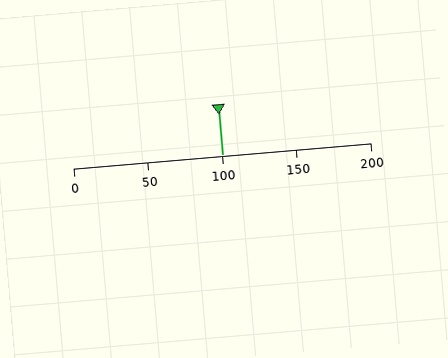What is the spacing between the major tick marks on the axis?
The major ticks are spaced 50 apart.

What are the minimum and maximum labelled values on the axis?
The axis runs from 0 to 200.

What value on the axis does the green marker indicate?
The marker indicates approximately 100.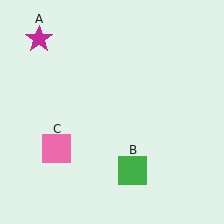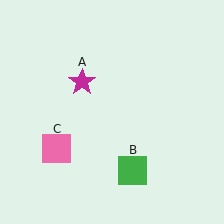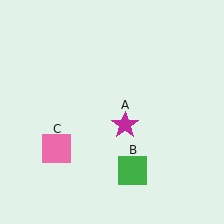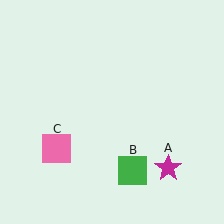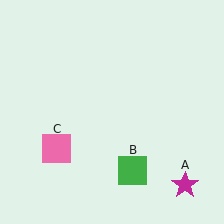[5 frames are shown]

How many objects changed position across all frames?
1 object changed position: magenta star (object A).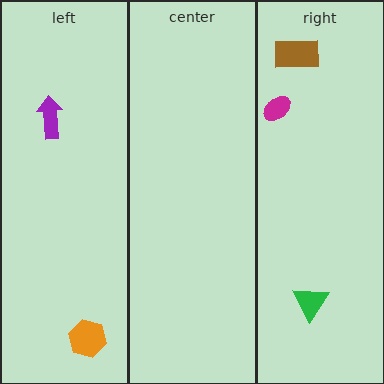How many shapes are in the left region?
2.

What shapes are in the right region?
The green triangle, the brown rectangle, the magenta ellipse.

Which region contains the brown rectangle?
The right region.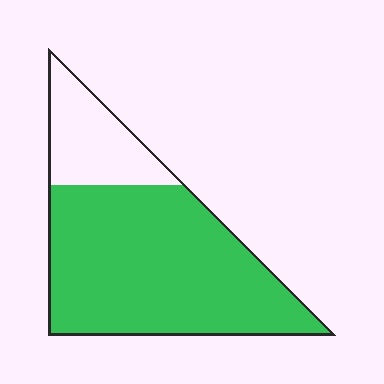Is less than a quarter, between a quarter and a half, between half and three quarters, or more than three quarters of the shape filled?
More than three quarters.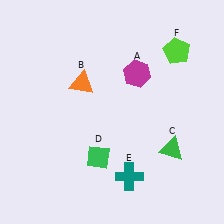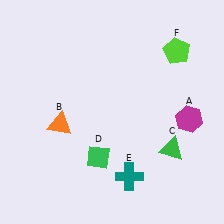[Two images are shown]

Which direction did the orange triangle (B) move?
The orange triangle (B) moved down.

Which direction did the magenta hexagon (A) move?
The magenta hexagon (A) moved right.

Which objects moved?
The objects that moved are: the magenta hexagon (A), the orange triangle (B).